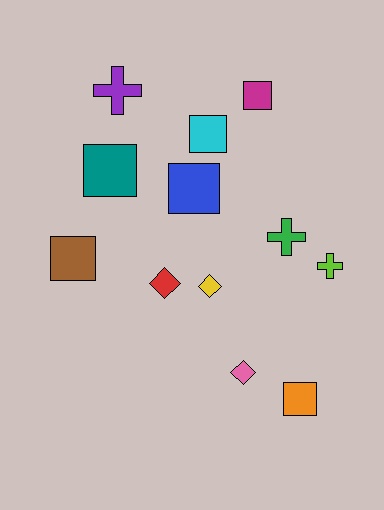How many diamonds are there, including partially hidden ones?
There are 3 diamonds.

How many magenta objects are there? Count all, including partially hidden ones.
There is 1 magenta object.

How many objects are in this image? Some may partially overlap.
There are 12 objects.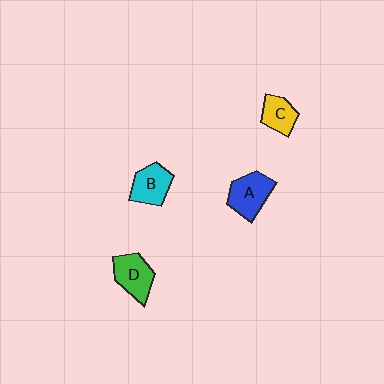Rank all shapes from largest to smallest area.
From largest to smallest: A (blue), D (green), B (cyan), C (yellow).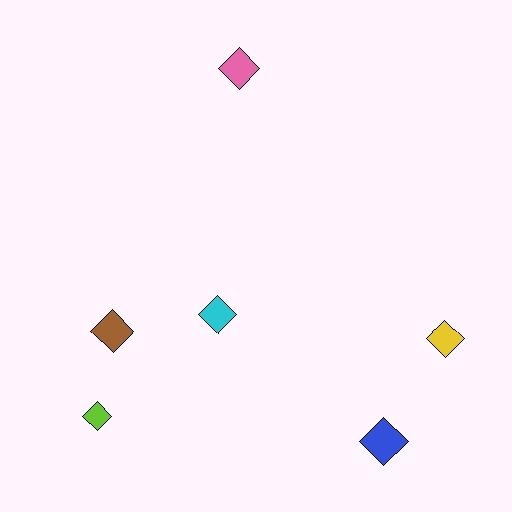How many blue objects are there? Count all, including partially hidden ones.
There is 1 blue object.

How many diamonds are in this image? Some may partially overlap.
There are 6 diamonds.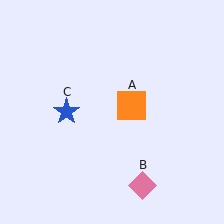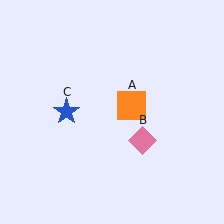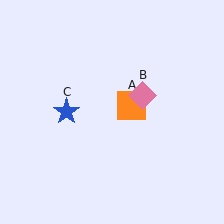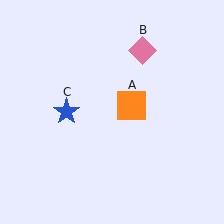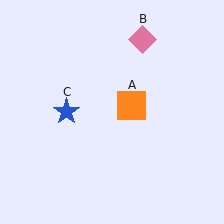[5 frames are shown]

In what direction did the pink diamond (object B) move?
The pink diamond (object B) moved up.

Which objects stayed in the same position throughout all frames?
Orange square (object A) and blue star (object C) remained stationary.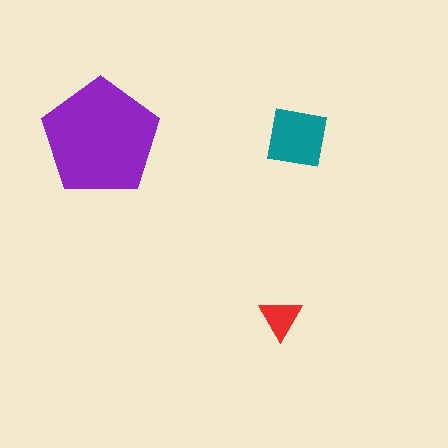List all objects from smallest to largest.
The red triangle, the teal square, the purple pentagon.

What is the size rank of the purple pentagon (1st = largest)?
1st.